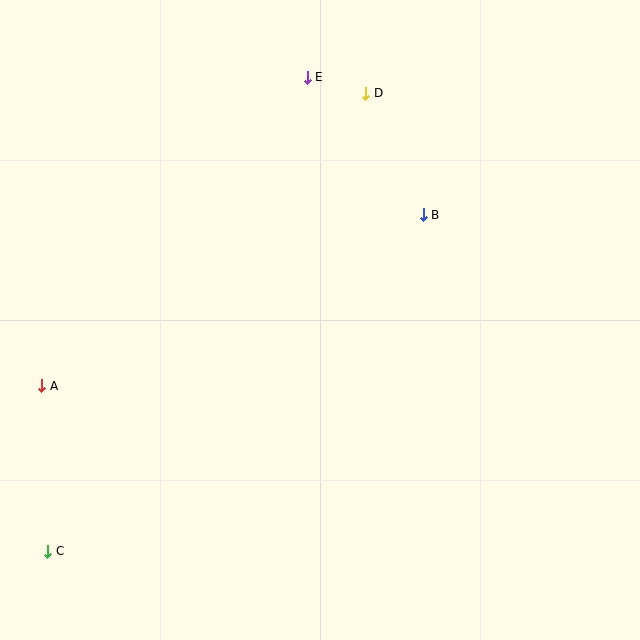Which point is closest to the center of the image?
Point B at (423, 215) is closest to the center.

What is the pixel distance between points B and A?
The distance between B and A is 418 pixels.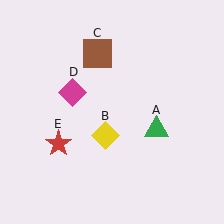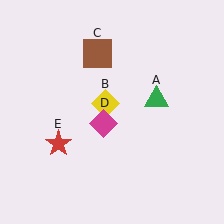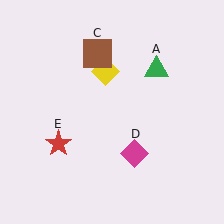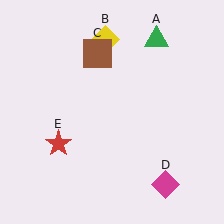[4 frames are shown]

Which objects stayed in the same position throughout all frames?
Brown square (object C) and red star (object E) remained stationary.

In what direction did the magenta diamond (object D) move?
The magenta diamond (object D) moved down and to the right.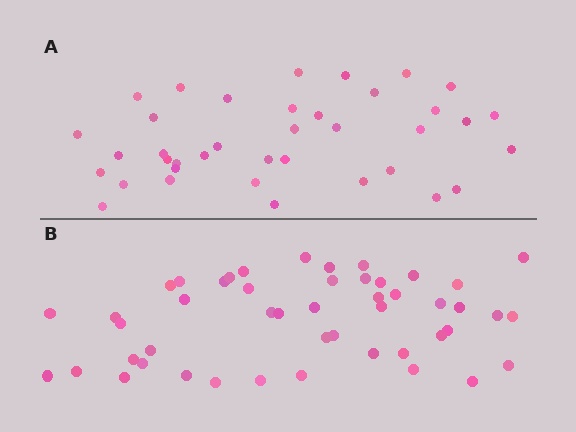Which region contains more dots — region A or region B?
Region B (the bottom region) has more dots.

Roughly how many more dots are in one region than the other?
Region B has roughly 10 or so more dots than region A.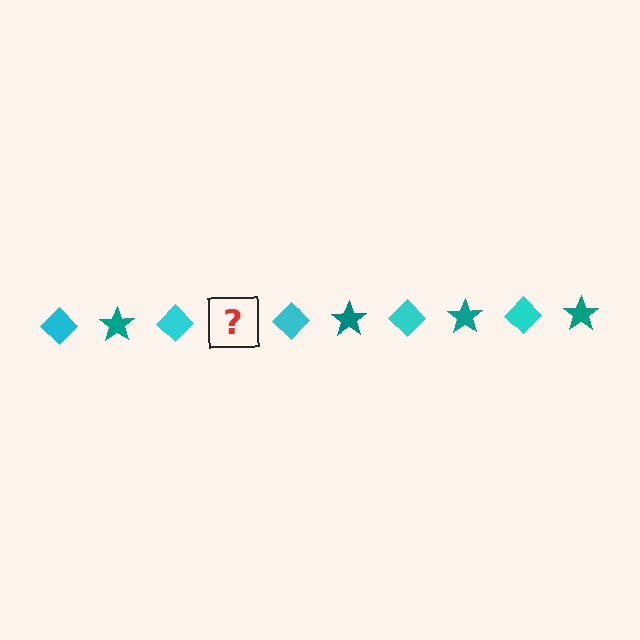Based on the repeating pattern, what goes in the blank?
The blank should be a teal star.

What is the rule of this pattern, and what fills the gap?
The rule is that the pattern alternates between cyan diamond and teal star. The gap should be filled with a teal star.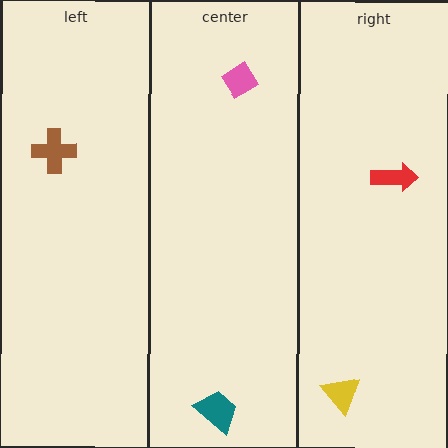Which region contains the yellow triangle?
The right region.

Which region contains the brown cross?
The left region.